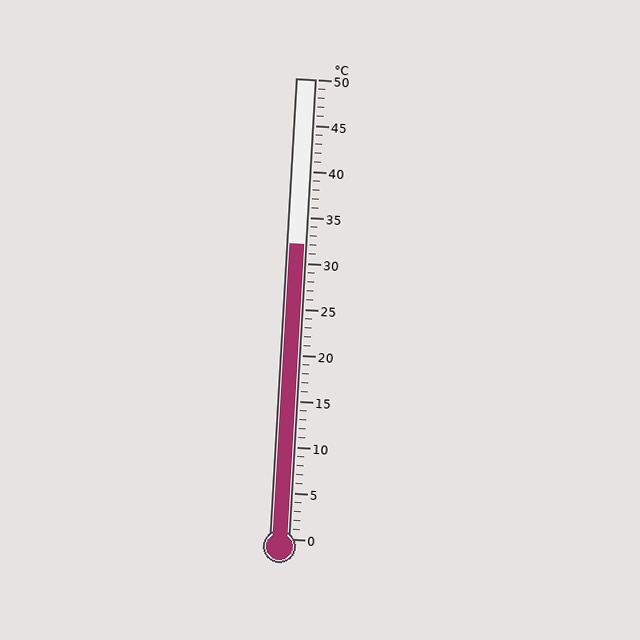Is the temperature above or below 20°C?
The temperature is above 20°C.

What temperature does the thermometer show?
The thermometer shows approximately 32°C.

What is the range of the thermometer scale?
The thermometer scale ranges from 0°C to 50°C.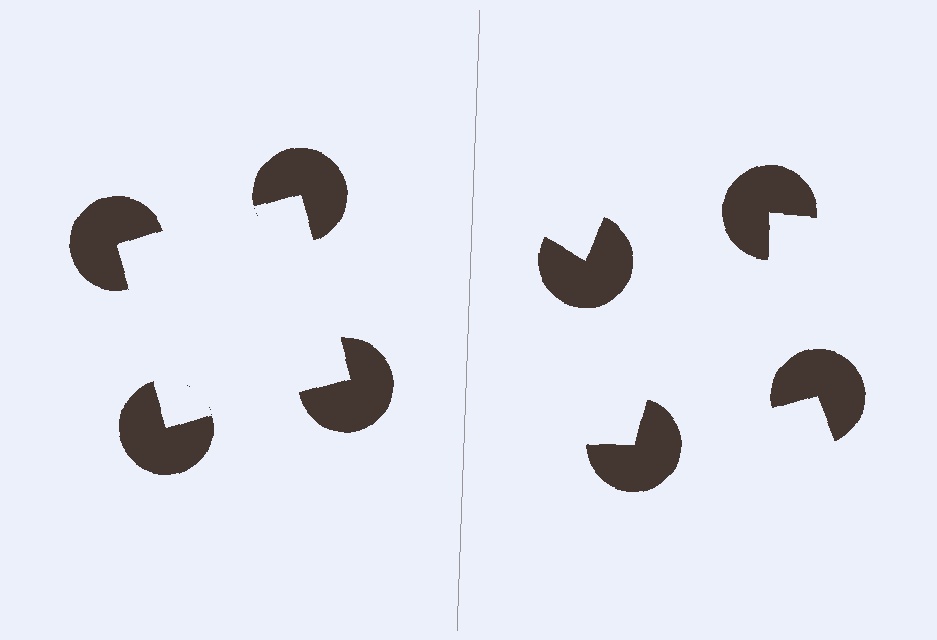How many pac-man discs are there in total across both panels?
8 — 4 on each side.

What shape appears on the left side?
An illusory square.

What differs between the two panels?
The pac-man discs are positioned identically on both sides; only the wedge orientations differ. On the left they align to a square; on the right they are misaligned.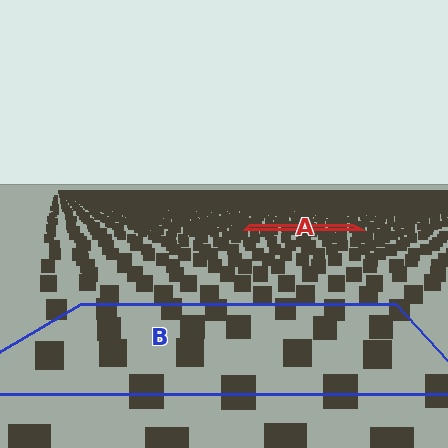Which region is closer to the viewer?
Region B is closer. The texture elements there are larger and more spread out.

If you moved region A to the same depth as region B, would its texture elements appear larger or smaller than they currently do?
They would appear larger. At a closer depth, the same texture elements are projected at a bigger on-screen size.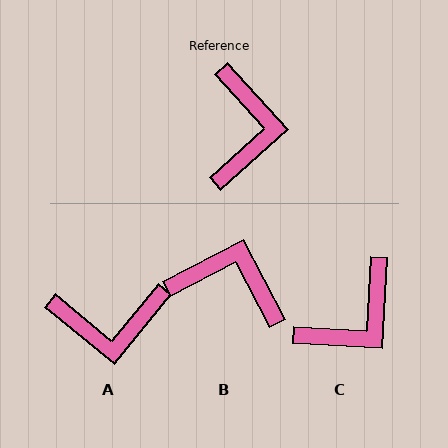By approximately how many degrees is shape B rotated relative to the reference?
Approximately 75 degrees counter-clockwise.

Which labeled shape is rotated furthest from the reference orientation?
A, about 81 degrees away.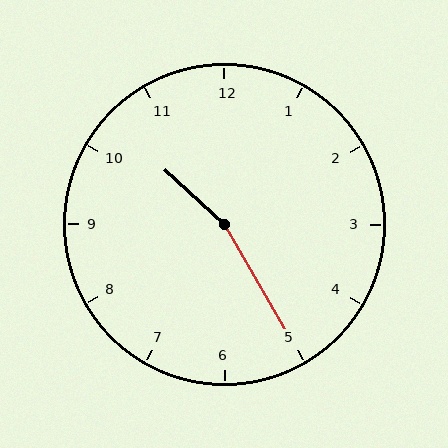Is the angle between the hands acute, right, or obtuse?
It is obtuse.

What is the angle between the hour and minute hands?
Approximately 162 degrees.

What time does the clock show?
10:25.